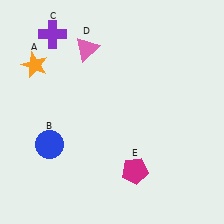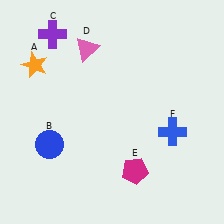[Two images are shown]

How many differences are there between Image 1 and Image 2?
There is 1 difference between the two images.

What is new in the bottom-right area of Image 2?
A blue cross (F) was added in the bottom-right area of Image 2.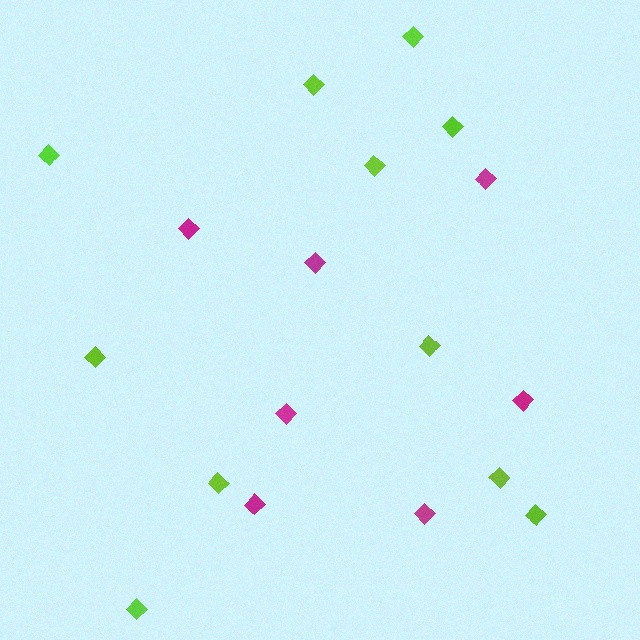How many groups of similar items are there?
There are 2 groups: one group of lime diamonds (11) and one group of magenta diamonds (7).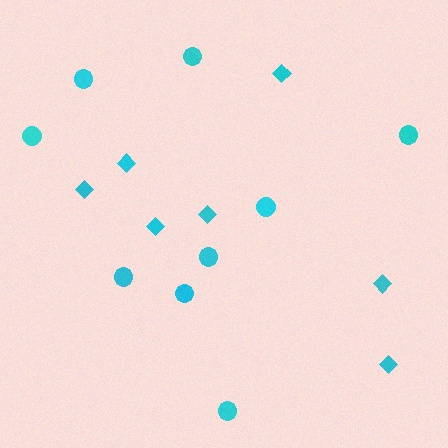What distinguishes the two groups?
There are 2 groups: one group of diamonds (7) and one group of circles (9).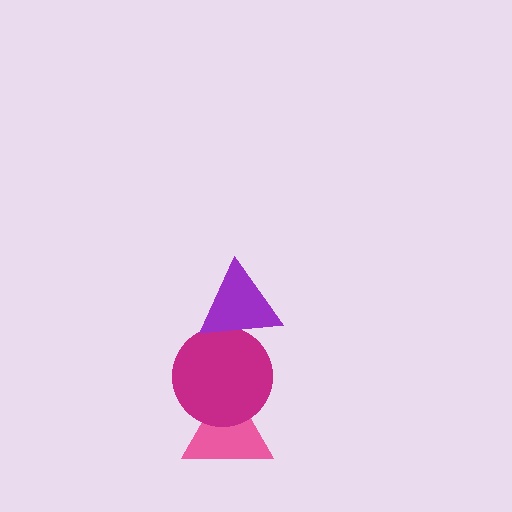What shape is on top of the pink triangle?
The magenta circle is on top of the pink triangle.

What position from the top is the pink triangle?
The pink triangle is 3rd from the top.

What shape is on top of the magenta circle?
The purple triangle is on top of the magenta circle.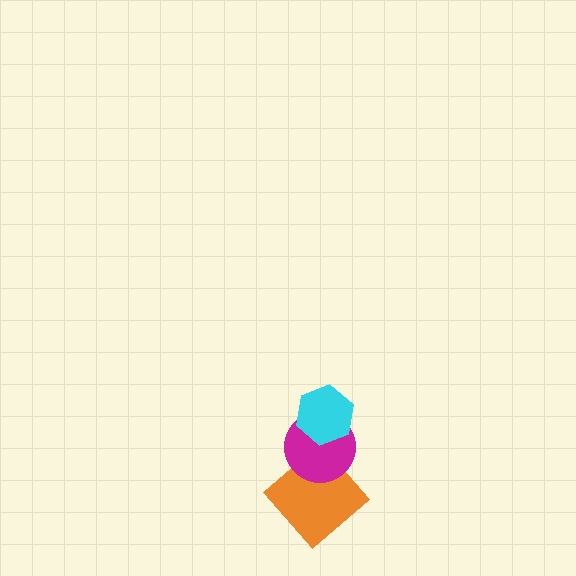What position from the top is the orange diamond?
The orange diamond is 3rd from the top.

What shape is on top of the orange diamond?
The magenta circle is on top of the orange diamond.